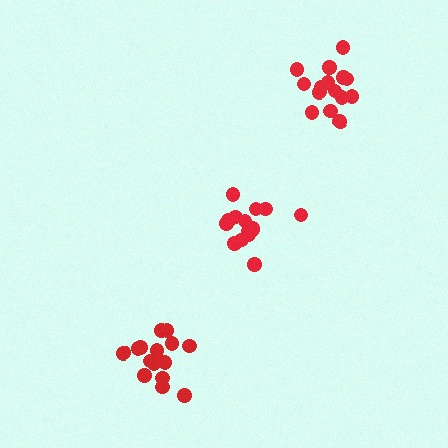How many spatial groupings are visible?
There are 3 spatial groupings.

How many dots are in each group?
Group 1: 15 dots, Group 2: 15 dots, Group 3: 16 dots (46 total).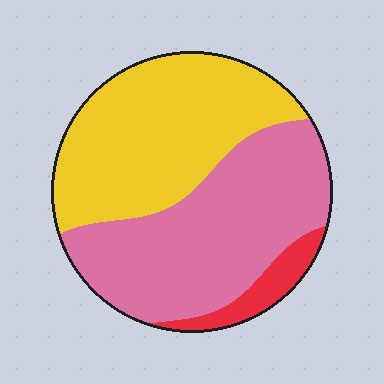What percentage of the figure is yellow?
Yellow covers about 45% of the figure.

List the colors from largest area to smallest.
From largest to smallest: pink, yellow, red.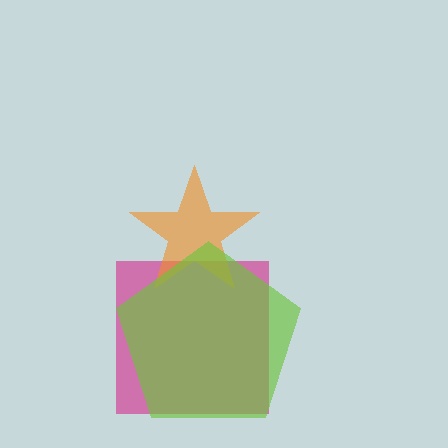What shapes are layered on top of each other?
The layered shapes are: a magenta square, an orange star, a lime pentagon.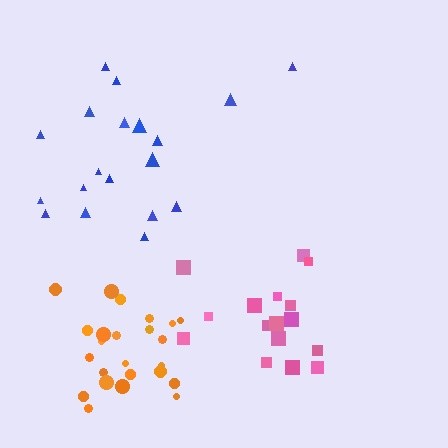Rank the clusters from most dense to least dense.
orange, pink, blue.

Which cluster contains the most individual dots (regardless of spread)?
Orange (25).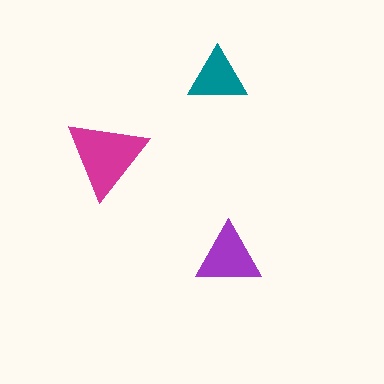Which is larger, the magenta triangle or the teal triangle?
The magenta one.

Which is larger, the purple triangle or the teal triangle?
The purple one.